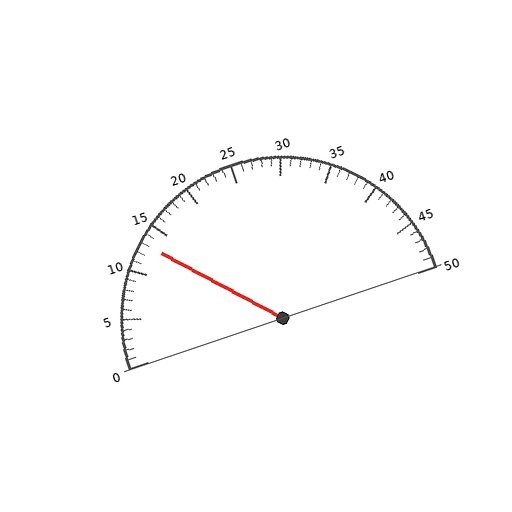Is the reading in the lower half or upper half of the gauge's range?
The reading is in the lower half of the range (0 to 50).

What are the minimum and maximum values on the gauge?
The gauge ranges from 0 to 50.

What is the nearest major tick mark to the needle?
The nearest major tick mark is 15.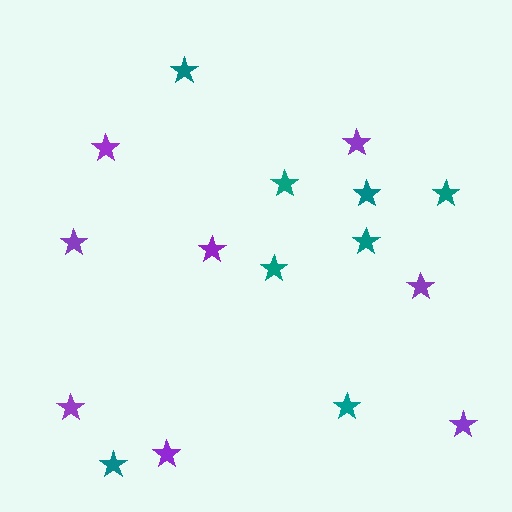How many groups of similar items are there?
There are 2 groups: one group of purple stars (8) and one group of teal stars (8).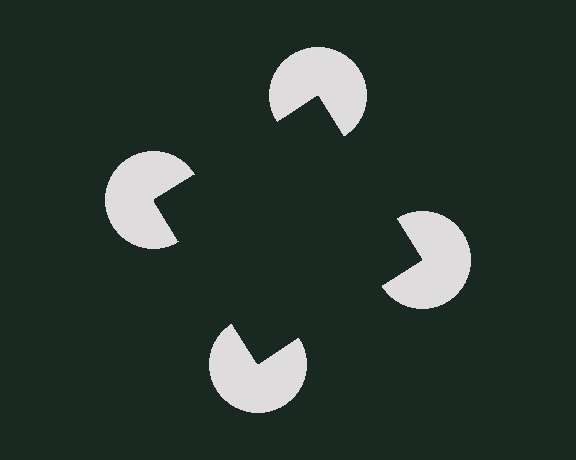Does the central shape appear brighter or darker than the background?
It typically appears slightly darker than the background, even though no actual brightness change is drawn.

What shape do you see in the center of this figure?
An illusory square — its edges are inferred from the aligned wedge cuts in the pac-man discs, not physically drawn.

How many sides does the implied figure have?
4 sides.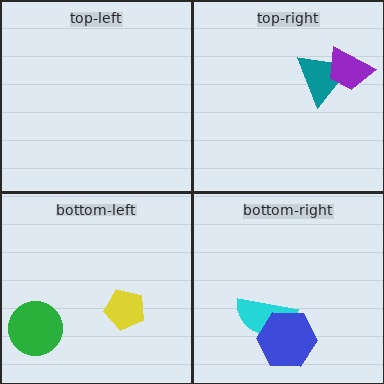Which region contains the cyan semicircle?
The bottom-right region.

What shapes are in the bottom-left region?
The green circle, the yellow pentagon.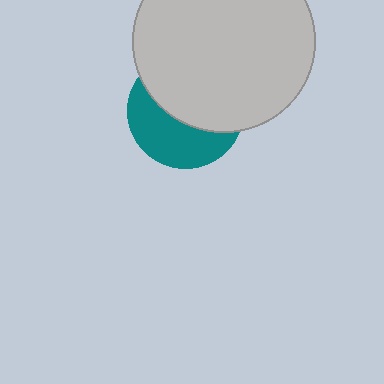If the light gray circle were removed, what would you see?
You would see the complete teal circle.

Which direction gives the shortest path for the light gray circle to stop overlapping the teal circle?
Moving up gives the shortest separation.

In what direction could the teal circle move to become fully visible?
The teal circle could move down. That would shift it out from behind the light gray circle entirely.